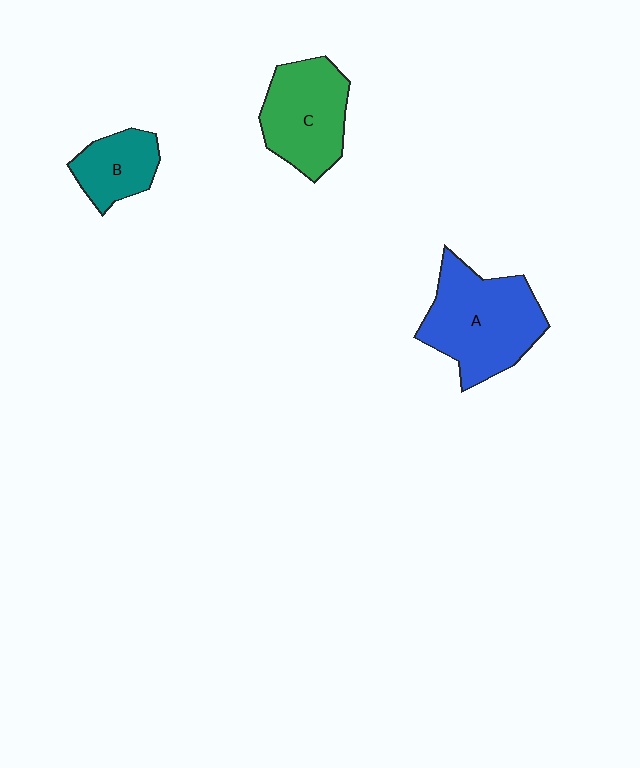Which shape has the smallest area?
Shape B (teal).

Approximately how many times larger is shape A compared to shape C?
Approximately 1.3 times.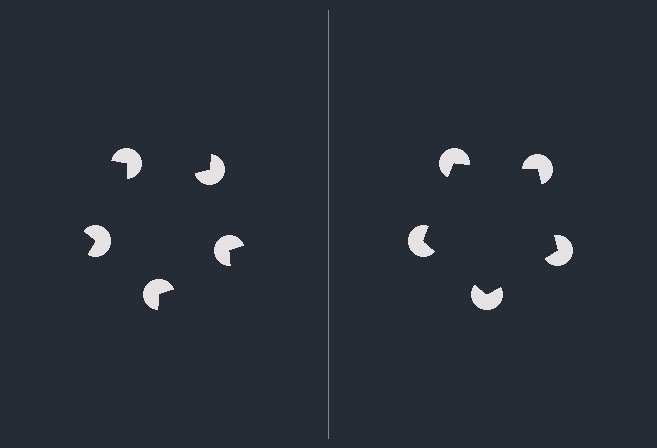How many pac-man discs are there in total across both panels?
10 — 5 on each side.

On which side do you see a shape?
An illusory pentagon appears on the right side. On the left side the wedge cuts are rotated, so no coherent shape forms.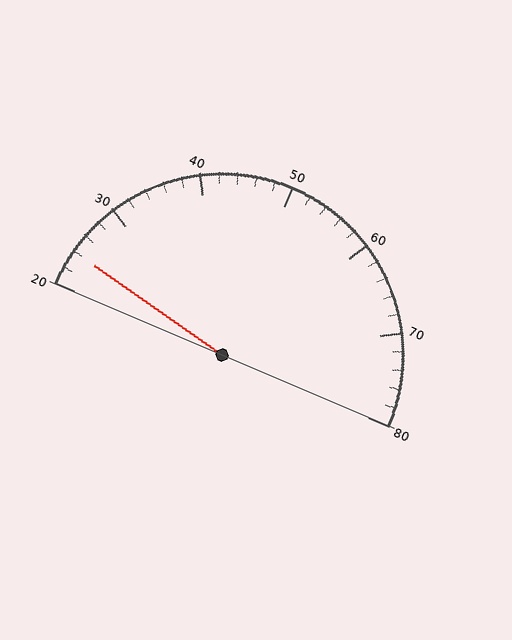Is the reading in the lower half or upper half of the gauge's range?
The reading is in the lower half of the range (20 to 80).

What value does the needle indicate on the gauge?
The needle indicates approximately 24.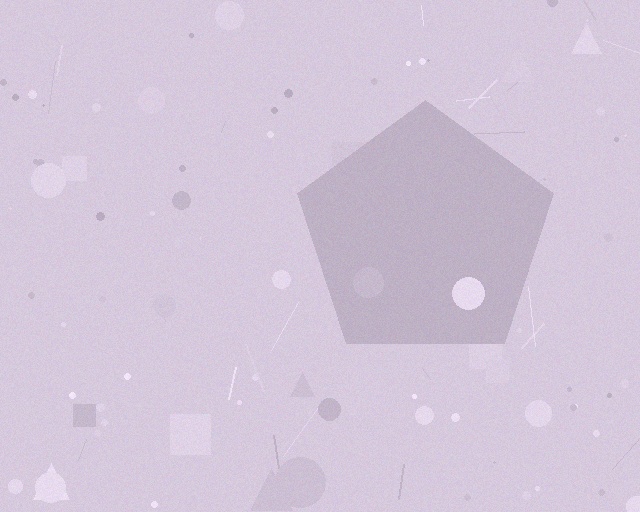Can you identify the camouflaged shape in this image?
The camouflaged shape is a pentagon.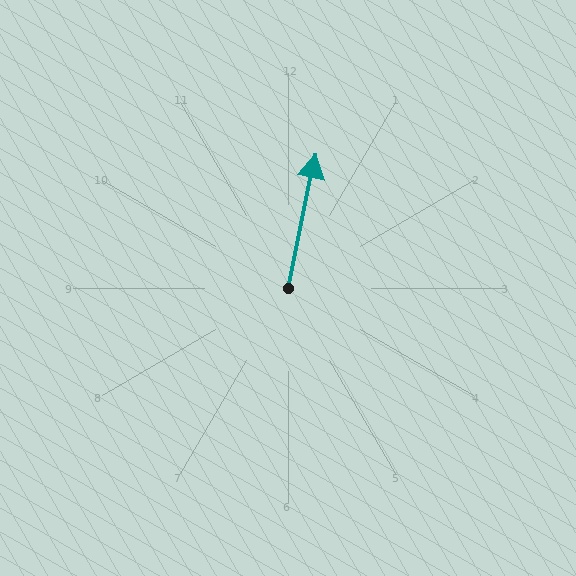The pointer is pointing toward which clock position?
Roughly 12 o'clock.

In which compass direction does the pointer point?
North.